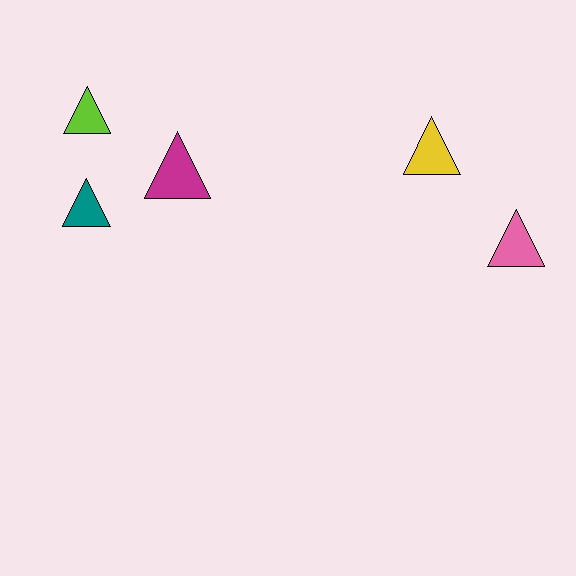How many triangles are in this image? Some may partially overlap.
There are 5 triangles.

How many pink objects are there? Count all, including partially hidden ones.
There is 1 pink object.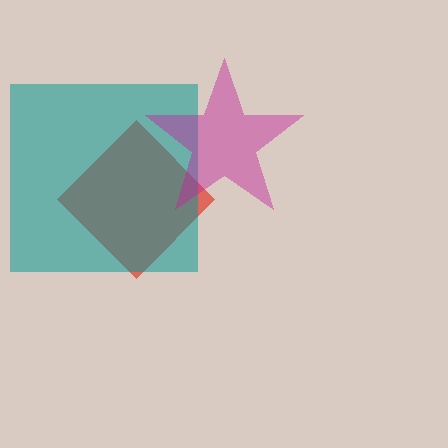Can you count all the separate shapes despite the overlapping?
Yes, there are 3 separate shapes.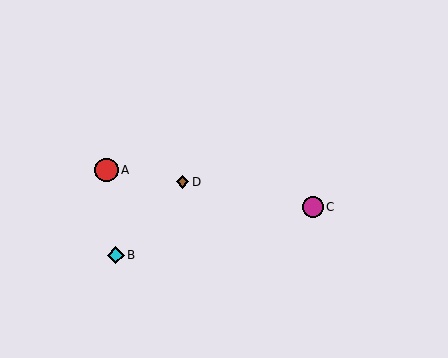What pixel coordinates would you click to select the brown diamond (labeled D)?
Click at (182, 182) to select the brown diamond D.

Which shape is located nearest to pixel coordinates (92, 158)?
The red circle (labeled A) at (106, 170) is nearest to that location.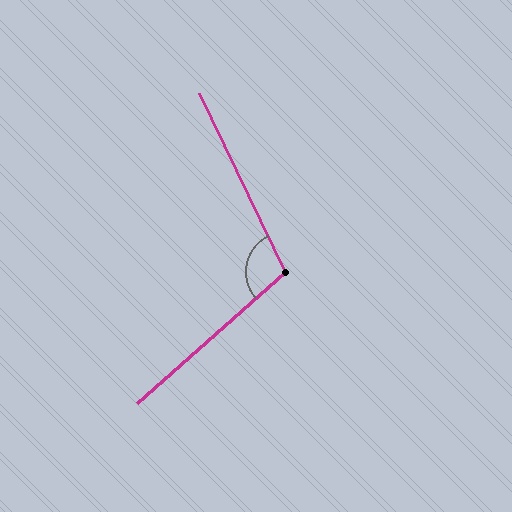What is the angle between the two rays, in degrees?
Approximately 106 degrees.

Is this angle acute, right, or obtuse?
It is obtuse.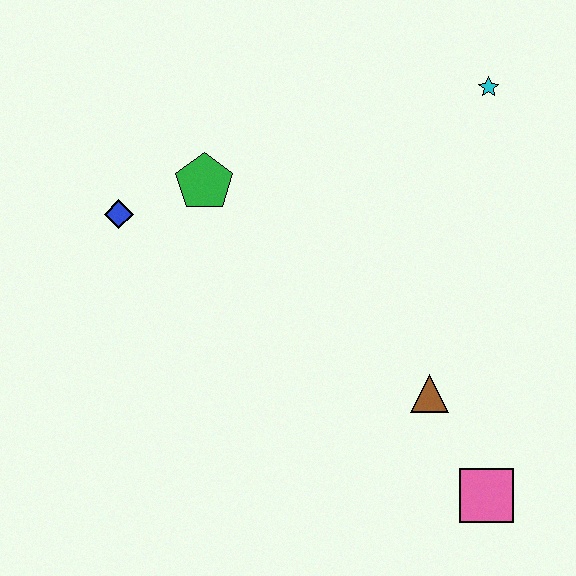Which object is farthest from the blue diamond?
The pink square is farthest from the blue diamond.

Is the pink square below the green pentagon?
Yes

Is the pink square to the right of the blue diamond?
Yes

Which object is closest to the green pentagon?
The blue diamond is closest to the green pentagon.